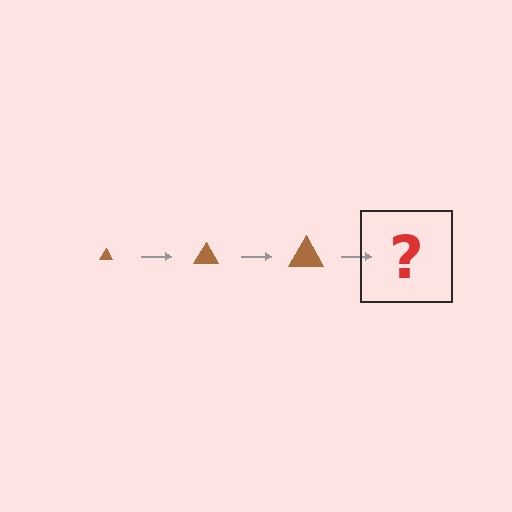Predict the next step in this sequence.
The next step is a brown triangle, larger than the previous one.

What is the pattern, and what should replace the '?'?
The pattern is that the triangle gets progressively larger each step. The '?' should be a brown triangle, larger than the previous one.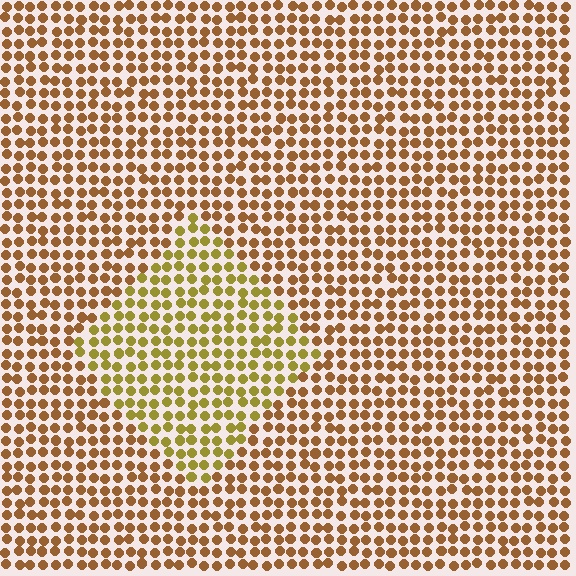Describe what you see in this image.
The image is filled with small brown elements in a uniform arrangement. A diamond-shaped region is visible where the elements are tinted to a slightly different hue, forming a subtle color boundary.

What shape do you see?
I see a diamond.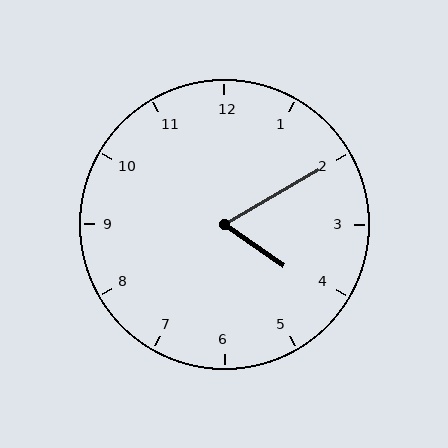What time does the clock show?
4:10.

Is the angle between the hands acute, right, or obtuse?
It is acute.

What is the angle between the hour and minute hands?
Approximately 65 degrees.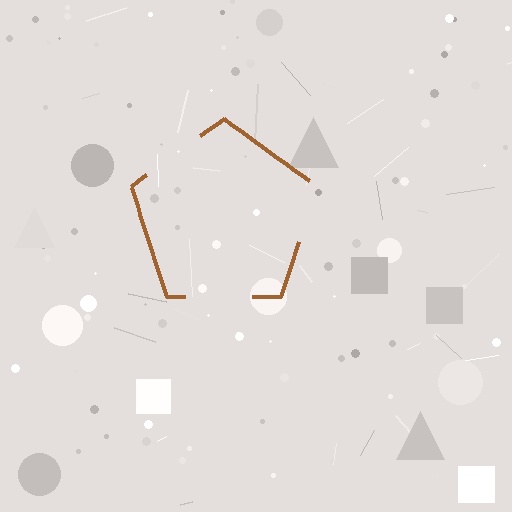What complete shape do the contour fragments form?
The contour fragments form a pentagon.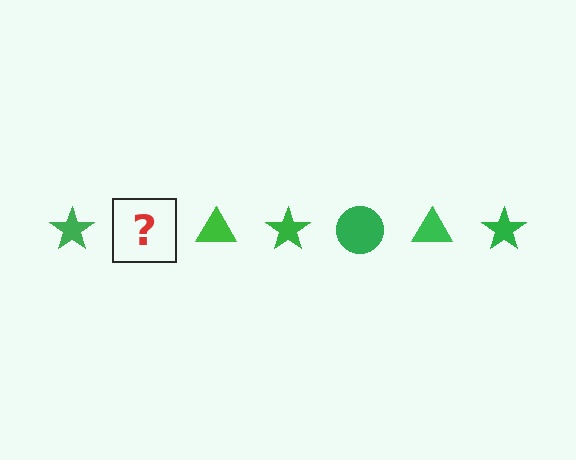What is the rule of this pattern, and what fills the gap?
The rule is that the pattern cycles through star, circle, triangle shapes in green. The gap should be filled with a green circle.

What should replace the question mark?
The question mark should be replaced with a green circle.